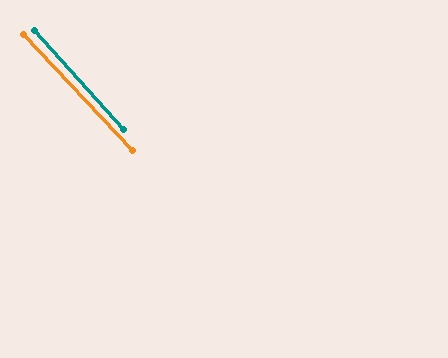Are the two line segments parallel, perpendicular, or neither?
Parallel — their directions differ by only 1.6°.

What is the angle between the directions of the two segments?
Approximately 2 degrees.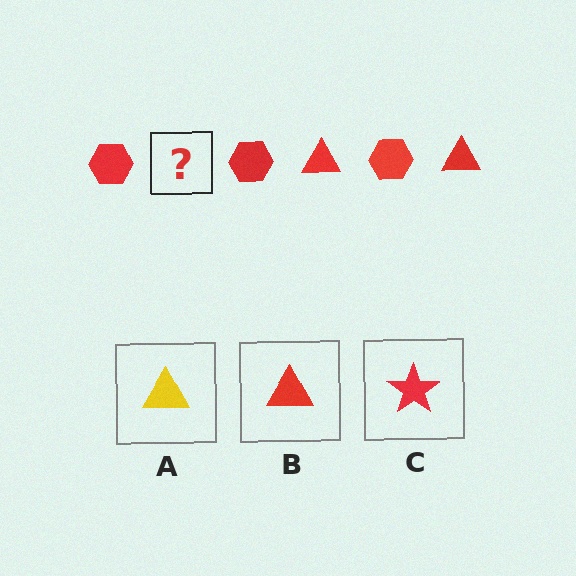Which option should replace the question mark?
Option B.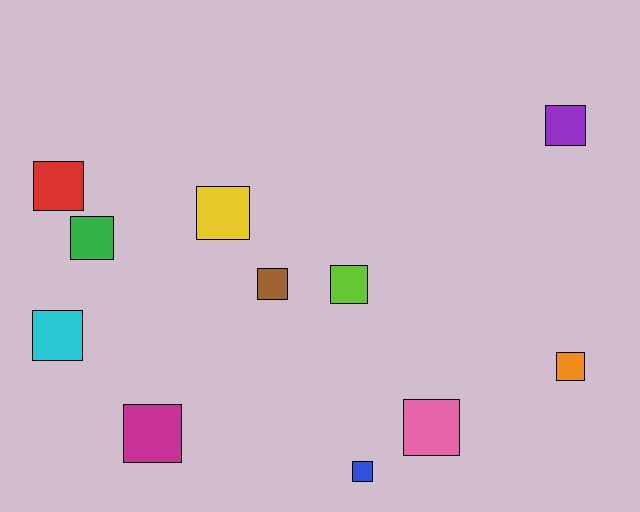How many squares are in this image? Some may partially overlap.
There are 11 squares.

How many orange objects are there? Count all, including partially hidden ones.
There is 1 orange object.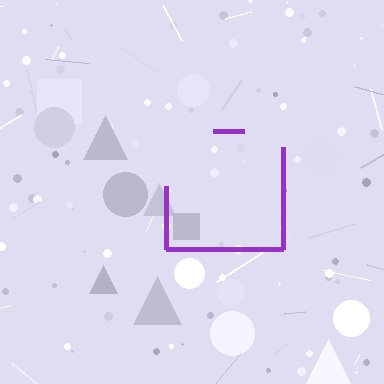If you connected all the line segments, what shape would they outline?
They would outline a square.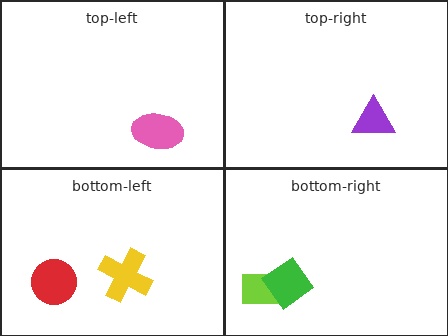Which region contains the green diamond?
The bottom-right region.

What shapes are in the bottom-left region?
The red circle, the yellow cross.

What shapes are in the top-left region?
The pink ellipse.